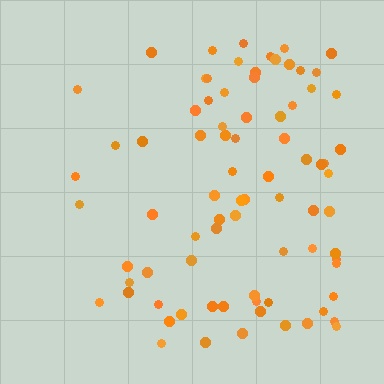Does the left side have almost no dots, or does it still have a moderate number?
Still a moderate number, just noticeably fewer than the right.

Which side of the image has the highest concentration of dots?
The right.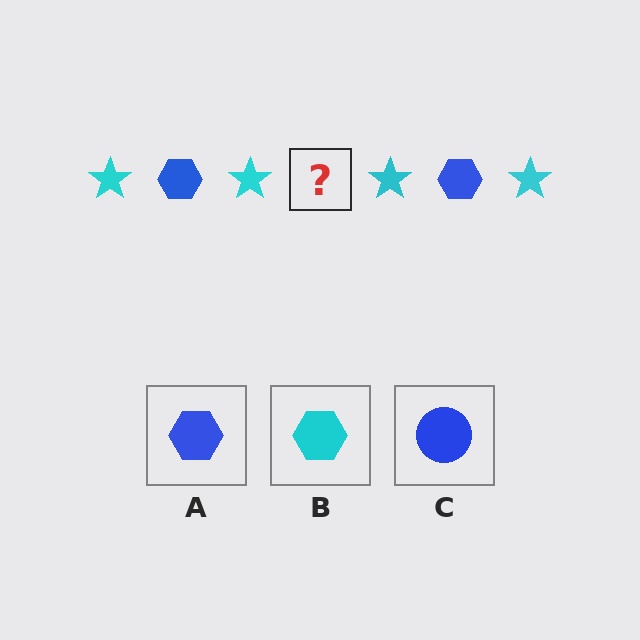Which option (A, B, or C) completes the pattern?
A.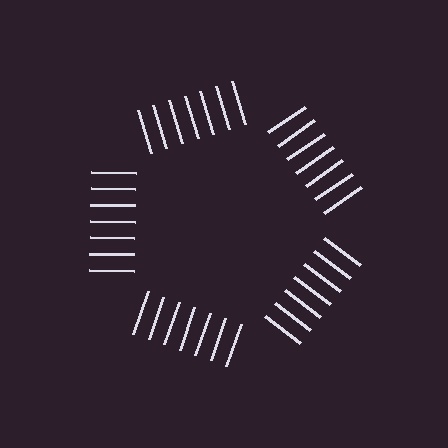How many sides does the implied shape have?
5 sides — the line-ends trace a pentagon.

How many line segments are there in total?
35 — 7 along each of the 5 edges.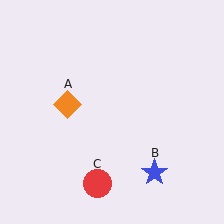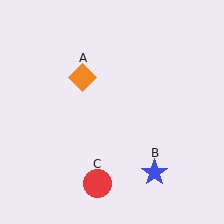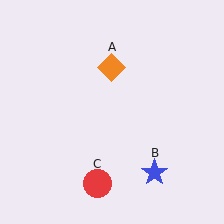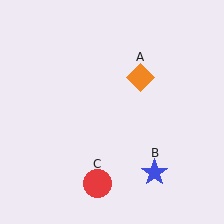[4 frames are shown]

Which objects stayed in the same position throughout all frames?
Blue star (object B) and red circle (object C) remained stationary.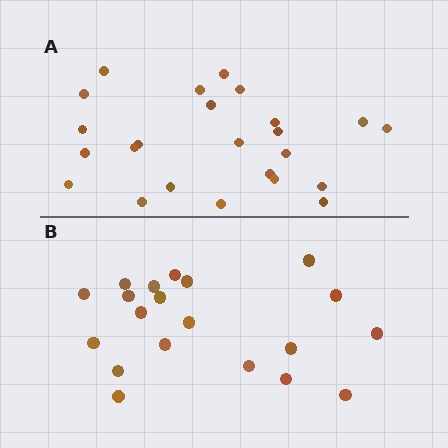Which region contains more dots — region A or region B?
Region A (the top region) has more dots.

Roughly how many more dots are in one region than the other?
Region A has about 4 more dots than region B.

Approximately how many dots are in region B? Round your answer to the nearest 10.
About 20 dots.